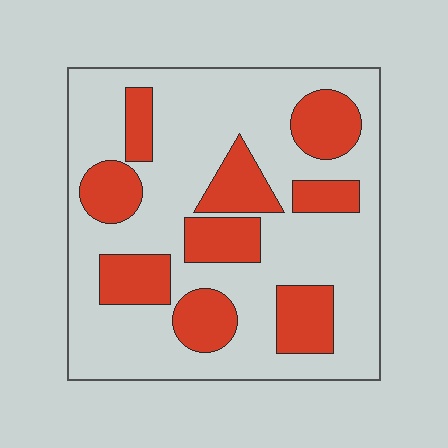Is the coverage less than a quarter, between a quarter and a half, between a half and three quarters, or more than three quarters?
Between a quarter and a half.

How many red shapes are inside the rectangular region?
9.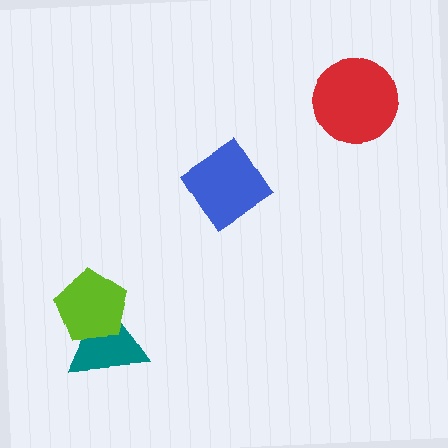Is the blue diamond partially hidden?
No, no other shape covers it.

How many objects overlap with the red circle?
0 objects overlap with the red circle.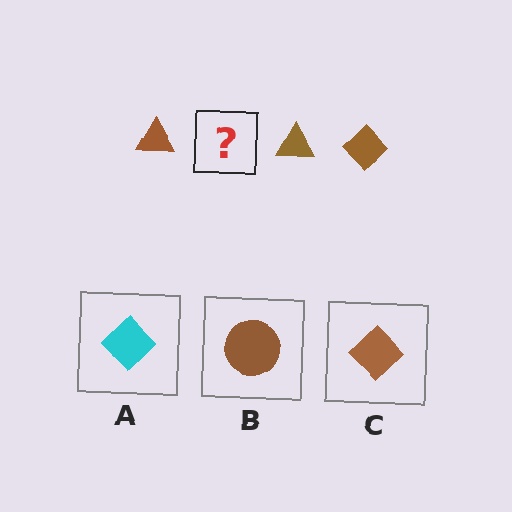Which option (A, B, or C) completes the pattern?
C.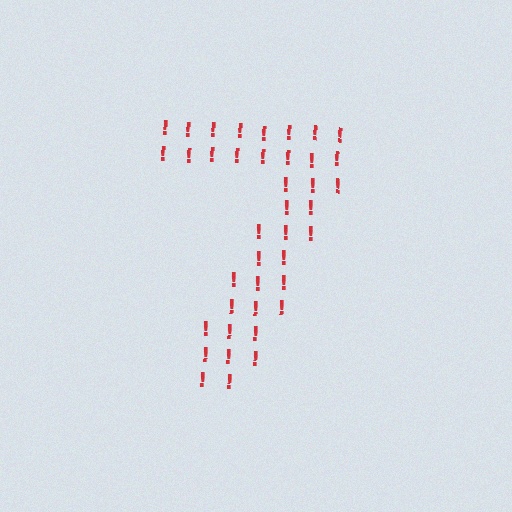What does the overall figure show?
The overall figure shows the digit 7.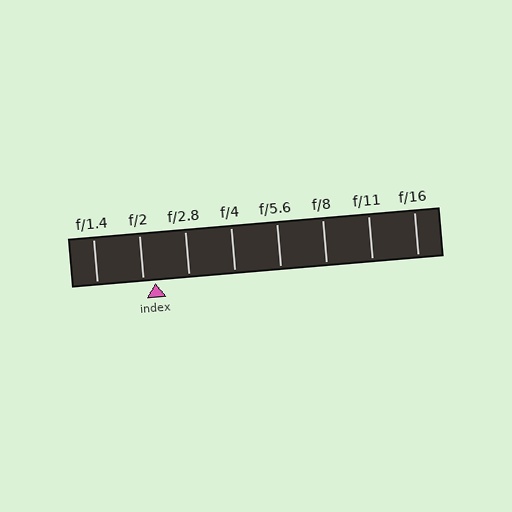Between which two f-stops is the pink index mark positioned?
The index mark is between f/2 and f/2.8.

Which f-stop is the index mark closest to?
The index mark is closest to f/2.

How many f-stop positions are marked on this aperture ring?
There are 8 f-stop positions marked.